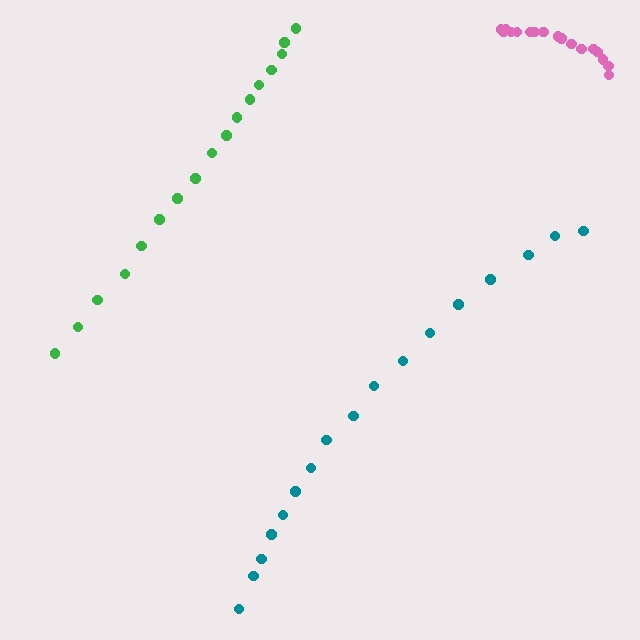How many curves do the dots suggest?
There are 3 distinct paths.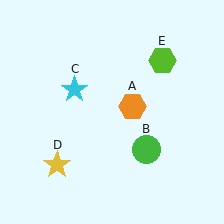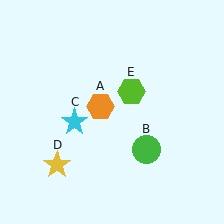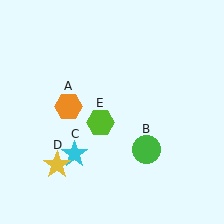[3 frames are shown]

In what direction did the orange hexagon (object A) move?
The orange hexagon (object A) moved left.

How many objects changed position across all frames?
3 objects changed position: orange hexagon (object A), cyan star (object C), lime hexagon (object E).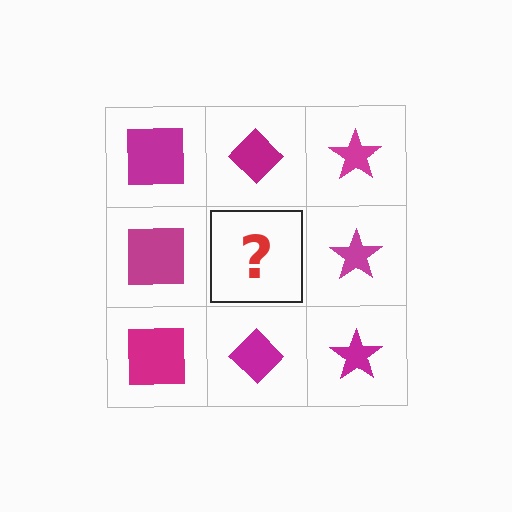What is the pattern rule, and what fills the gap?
The rule is that each column has a consistent shape. The gap should be filled with a magenta diamond.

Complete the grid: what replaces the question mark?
The question mark should be replaced with a magenta diamond.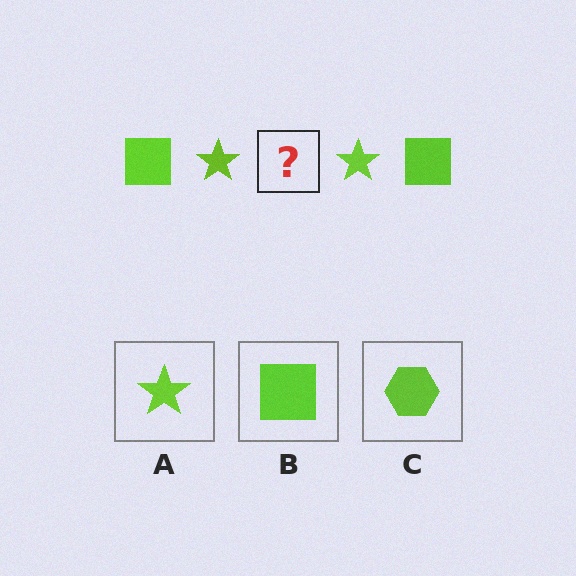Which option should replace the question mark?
Option B.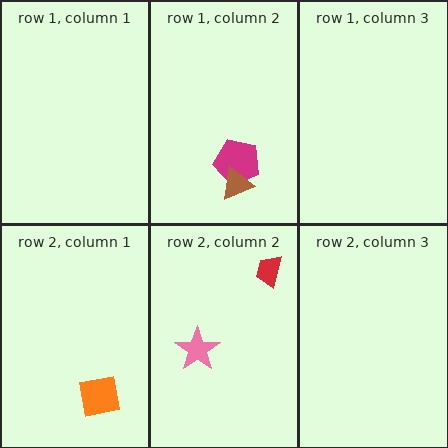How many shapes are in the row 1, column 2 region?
2.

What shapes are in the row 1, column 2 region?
The magenta pentagon, the brown triangle.